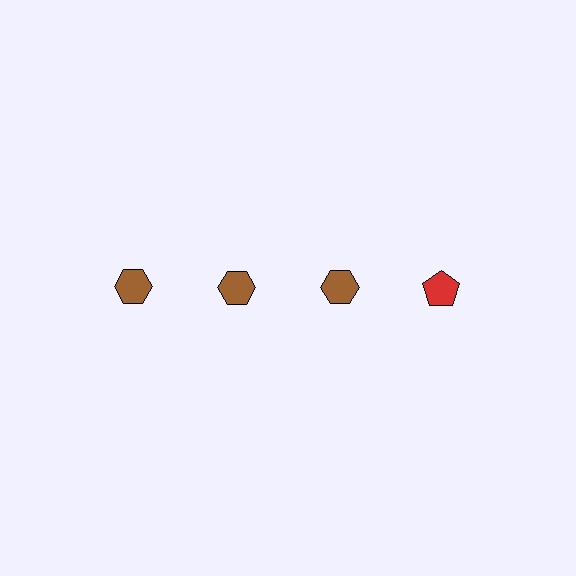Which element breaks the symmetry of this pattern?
The red pentagon in the top row, second from right column breaks the symmetry. All other shapes are brown hexagons.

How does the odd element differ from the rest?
It differs in both color (red instead of brown) and shape (pentagon instead of hexagon).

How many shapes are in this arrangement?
There are 4 shapes arranged in a grid pattern.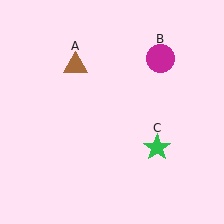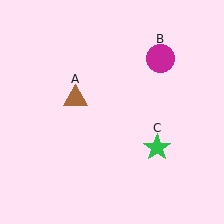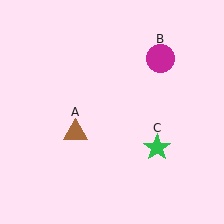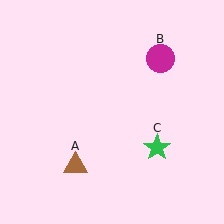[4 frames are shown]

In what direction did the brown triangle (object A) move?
The brown triangle (object A) moved down.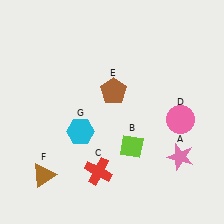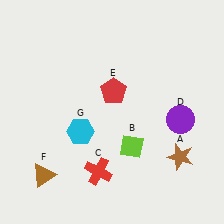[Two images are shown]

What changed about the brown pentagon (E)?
In Image 1, E is brown. In Image 2, it changed to red.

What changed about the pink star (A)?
In Image 1, A is pink. In Image 2, it changed to brown.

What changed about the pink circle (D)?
In Image 1, D is pink. In Image 2, it changed to purple.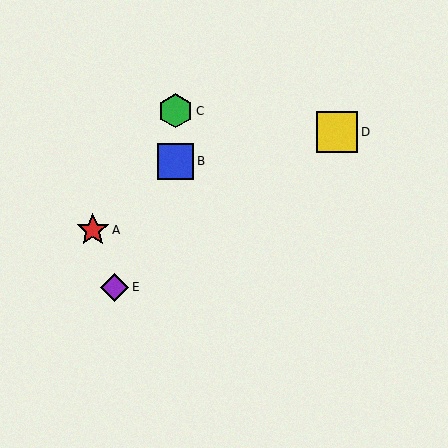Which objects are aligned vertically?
Objects B, C are aligned vertically.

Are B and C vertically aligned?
Yes, both are at x≈176.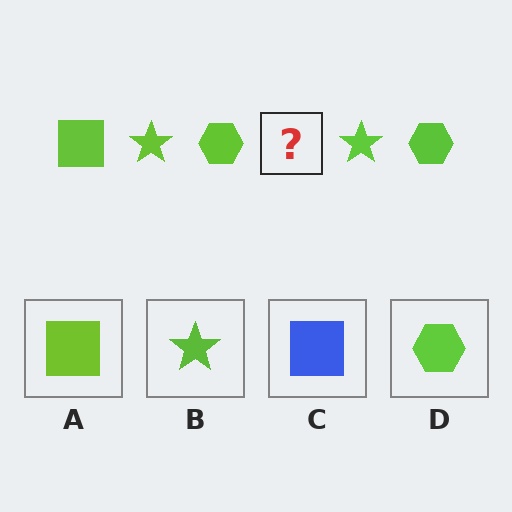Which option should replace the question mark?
Option A.